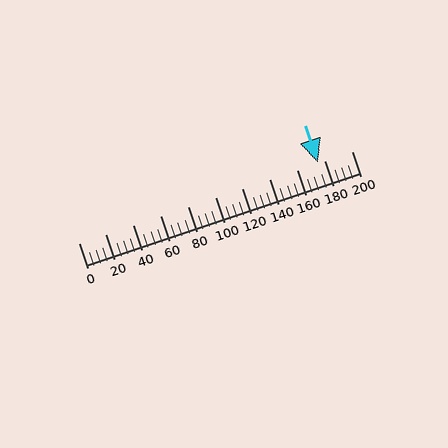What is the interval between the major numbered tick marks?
The major tick marks are spaced 20 units apart.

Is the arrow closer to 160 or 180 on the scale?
The arrow is closer to 180.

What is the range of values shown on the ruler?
The ruler shows values from 0 to 200.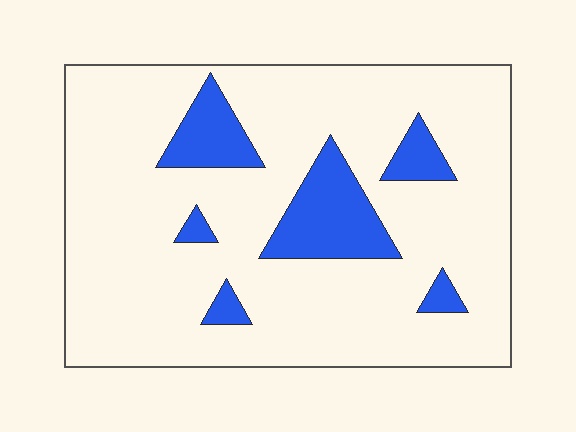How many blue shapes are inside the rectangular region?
6.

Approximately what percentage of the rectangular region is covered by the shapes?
Approximately 15%.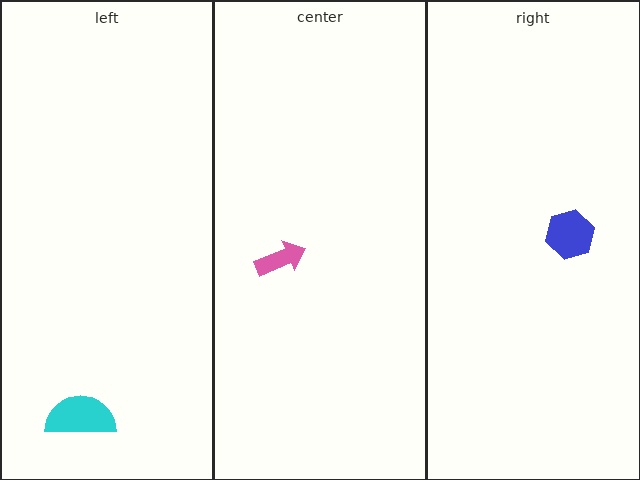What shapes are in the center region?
The pink arrow.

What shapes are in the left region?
The cyan semicircle.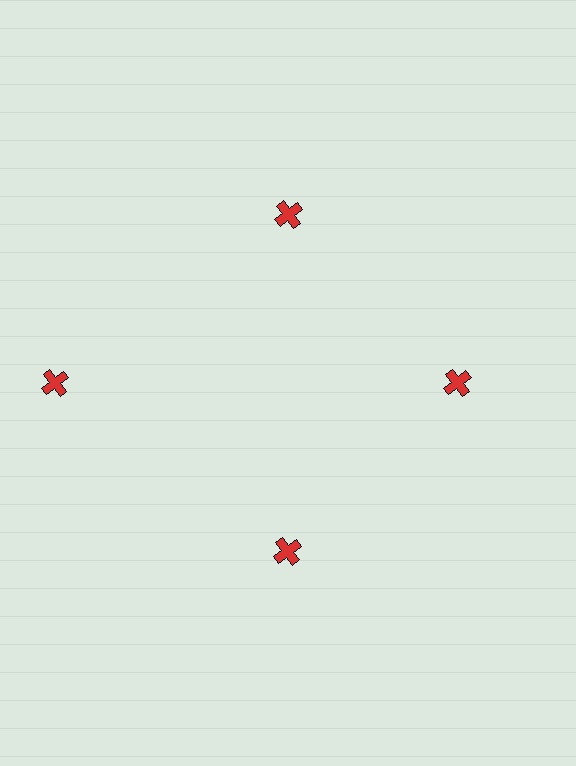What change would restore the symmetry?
The symmetry would be restored by moving it inward, back onto the ring so that all 4 crosses sit at equal angles and equal distance from the center.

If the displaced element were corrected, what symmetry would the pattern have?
It would have 4-fold rotational symmetry — the pattern would map onto itself every 90 degrees.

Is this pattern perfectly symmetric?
No. The 4 red crosses are arranged in a ring, but one element near the 9 o'clock position is pushed outward from the center, breaking the 4-fold rotational symmetry.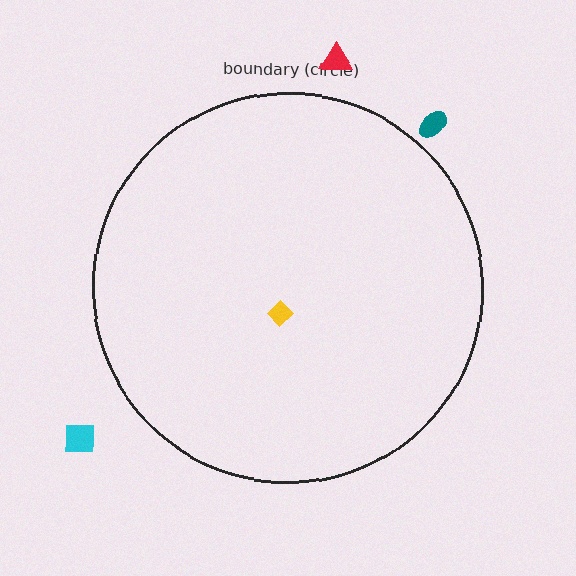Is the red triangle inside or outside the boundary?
Outside.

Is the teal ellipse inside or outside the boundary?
Outside.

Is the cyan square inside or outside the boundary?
Outside.